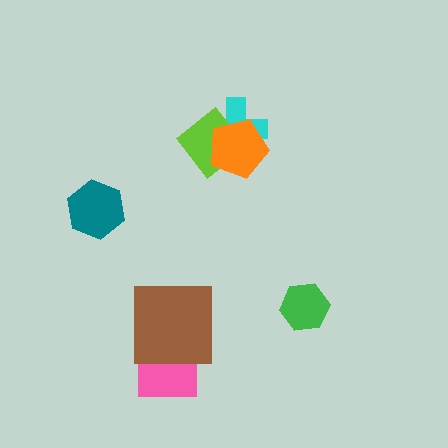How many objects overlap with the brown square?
1 object overlaps with the brown square.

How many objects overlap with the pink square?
1 object overlaps with the pink square.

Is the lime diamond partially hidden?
Yes, it is partially covered by another shape.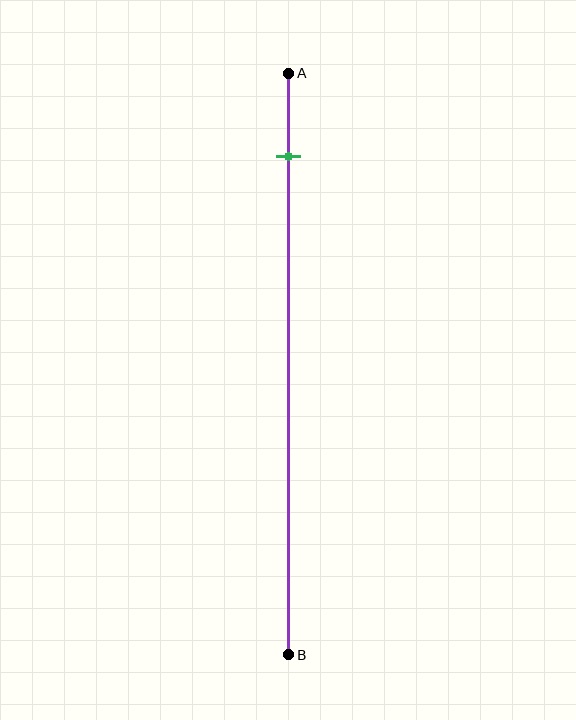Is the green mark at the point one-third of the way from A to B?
No, the mark is at about 15% from A, not at the 33% one-third point.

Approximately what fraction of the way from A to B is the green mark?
The green mark is approximately 15% of the way from A to B.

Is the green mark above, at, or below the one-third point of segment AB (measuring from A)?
The green mark is above the one-third point of segment AB.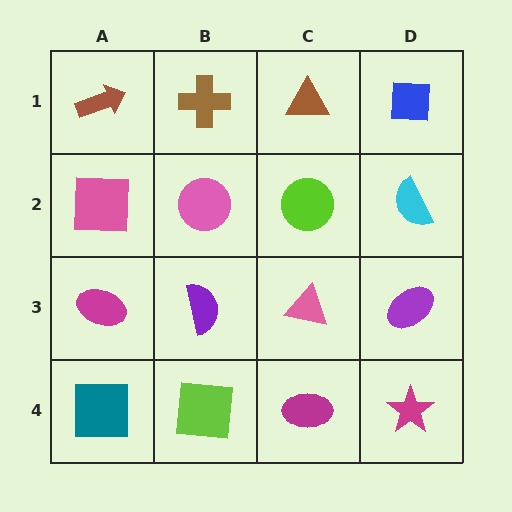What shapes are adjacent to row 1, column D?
A cyan semicircle (row 2, column D), a brown triangle (row 1, column C).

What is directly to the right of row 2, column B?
A lime circle.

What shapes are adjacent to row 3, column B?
A pink circle (row 2, column B), a lime square (row 4, column B), a magenta ellipse (row 3, column A), a pink triangle (row 3, column C).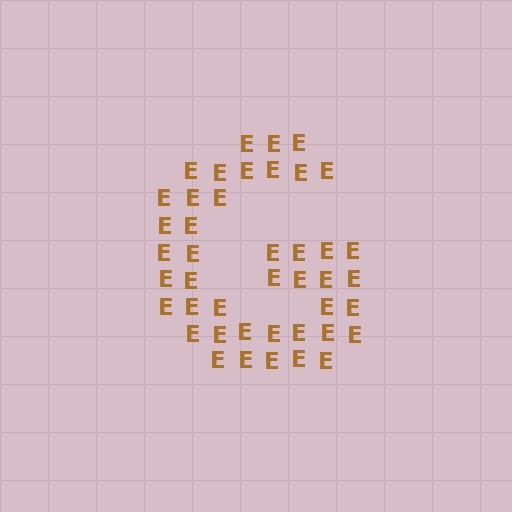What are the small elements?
The small elements are letter E's.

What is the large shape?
The large shape is the letter G.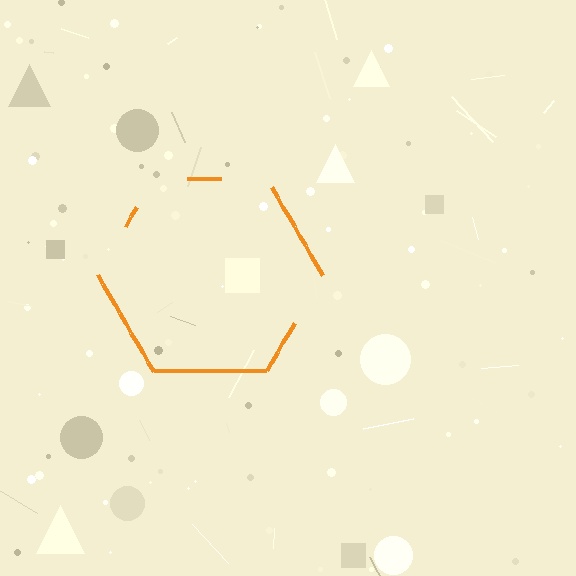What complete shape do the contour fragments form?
The contour fragments form a hexagon.